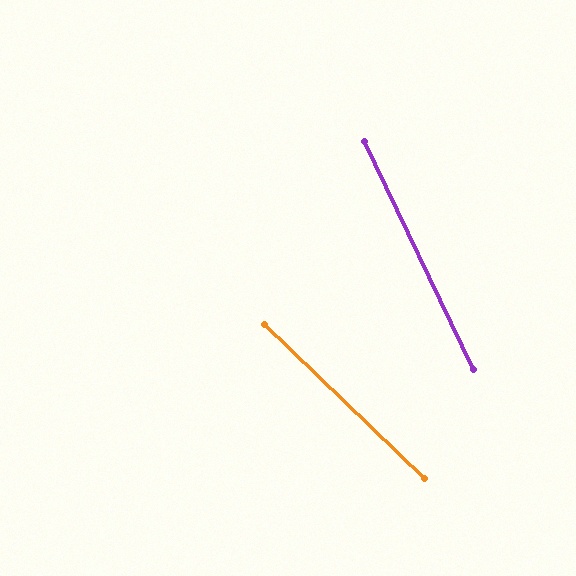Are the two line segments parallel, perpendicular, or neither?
Neither parallel nor perpendicular — they differ by about 21°.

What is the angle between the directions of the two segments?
Approximately 21 degrees.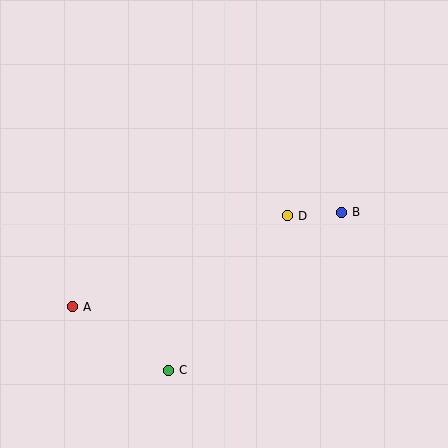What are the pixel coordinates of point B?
Point B is at (342, 212).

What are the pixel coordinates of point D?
Point D is at (288, 216).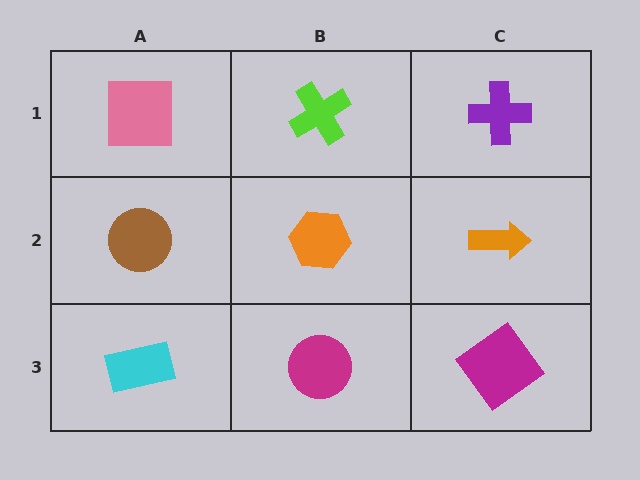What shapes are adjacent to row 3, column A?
A brown circle (row 2, column A), a magenta circle (row 3, column B).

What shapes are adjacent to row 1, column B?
An orange hexagon (row 2, column B), a pink square (row 1, column A), a purple cross (row 1, column C).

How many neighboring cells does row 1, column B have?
3.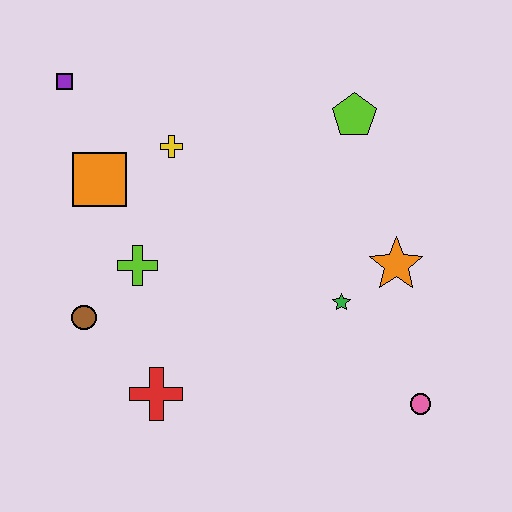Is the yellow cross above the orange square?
Yes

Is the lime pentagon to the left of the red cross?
No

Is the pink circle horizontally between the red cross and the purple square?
No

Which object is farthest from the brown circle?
The pink circle is farthest from the brown circle.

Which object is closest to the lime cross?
The brown circle is closest to the lime cross.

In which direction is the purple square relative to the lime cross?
The purple square is above the lime cross.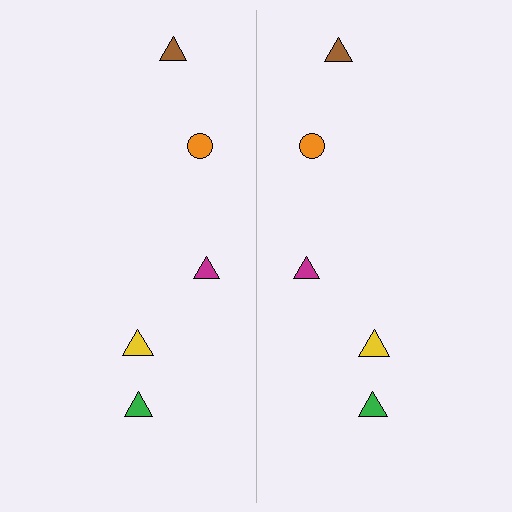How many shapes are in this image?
There are 10 shapes in this image.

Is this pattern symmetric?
Yes, this pattern has bilateral (reflection) symmetry.